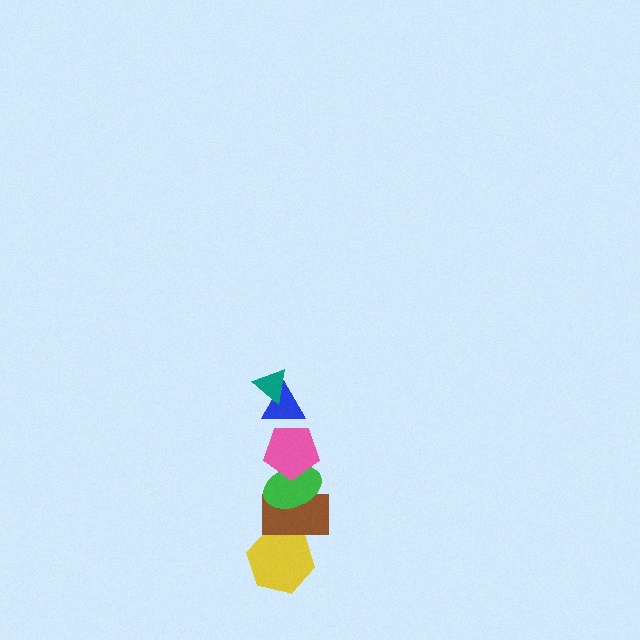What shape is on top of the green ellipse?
The pink pentagon is on top of the green ellipse.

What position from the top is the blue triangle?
The blue triangle is 2nd from the top.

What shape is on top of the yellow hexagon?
The brown rectangle is on top of the yellow hexagon.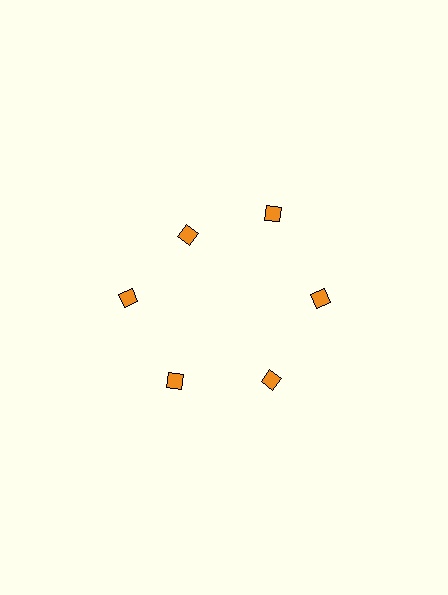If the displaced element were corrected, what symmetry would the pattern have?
It would have 6-fold rotational symmetry — the pattern would map onto itself every 60 degrees.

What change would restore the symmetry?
The symmetry would be restored by moving it outward, back onto the ring so that all 6 diamonds sit at equal angles and equal distance from the center.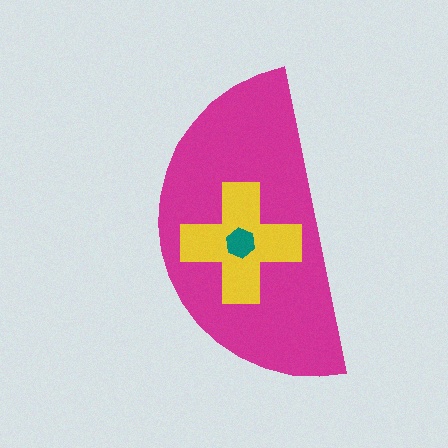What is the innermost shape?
The teal hexagon.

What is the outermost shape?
The magenta semicircle.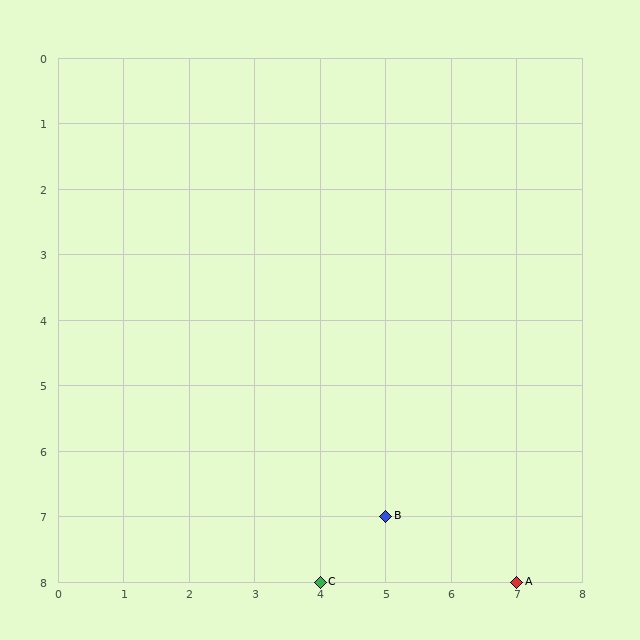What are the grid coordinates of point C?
Point C is at grid coordinates (4, 8).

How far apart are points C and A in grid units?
Points C and A are 3 columns apart.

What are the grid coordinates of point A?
Point A is at grid coordinates (7, 8).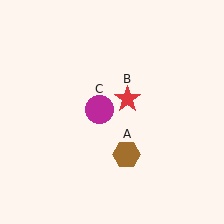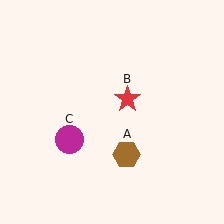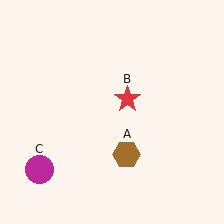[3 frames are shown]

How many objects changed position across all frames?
1 object changed position: magenta circle (object C).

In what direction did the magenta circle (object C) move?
The magenta circle (object C) moved down and to the left.